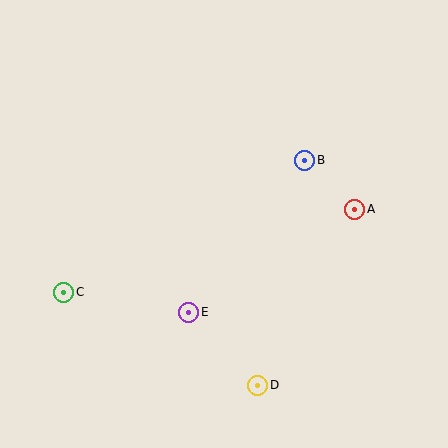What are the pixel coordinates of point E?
Point E is at (189, 312).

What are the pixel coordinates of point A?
Point A is at (355, 209).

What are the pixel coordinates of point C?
Point C is at (64, 292).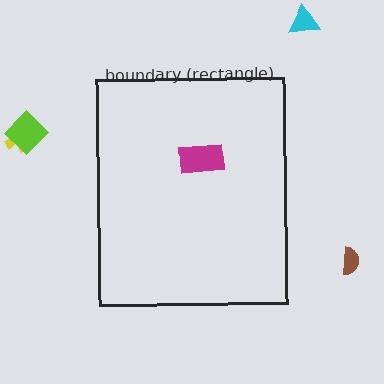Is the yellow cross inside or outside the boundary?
Outside.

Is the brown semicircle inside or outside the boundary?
Outside.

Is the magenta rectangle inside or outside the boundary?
Inside.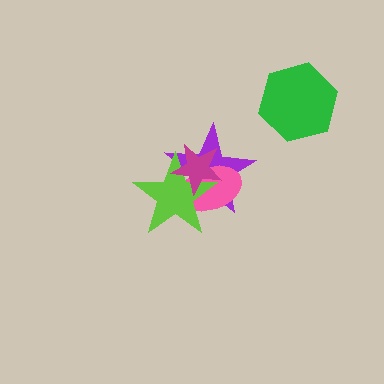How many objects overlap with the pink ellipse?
3 objects overlap with the pink ellipse.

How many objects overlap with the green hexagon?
0 objects overlap with the green hexagon.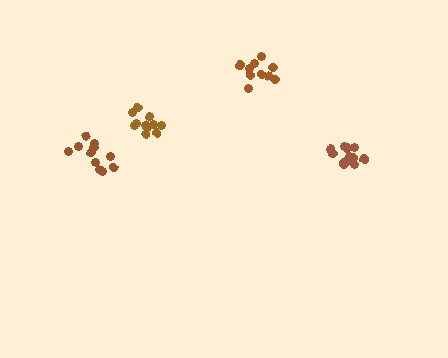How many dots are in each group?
Group 1: 11 dots, Group 2: 10 dots, Group 3: 12 dots, Group 4: 12 dots (45 total).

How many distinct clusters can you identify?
There are 4 distinct clusters.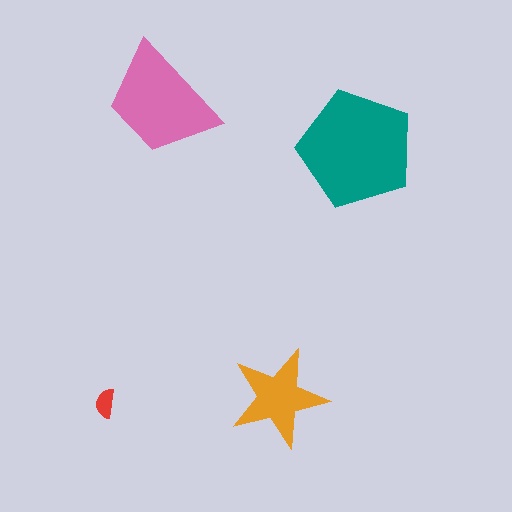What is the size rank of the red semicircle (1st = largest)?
4th.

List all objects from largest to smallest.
The teal pentagon, the pink trapezoid, the orange star, the red semicircle.